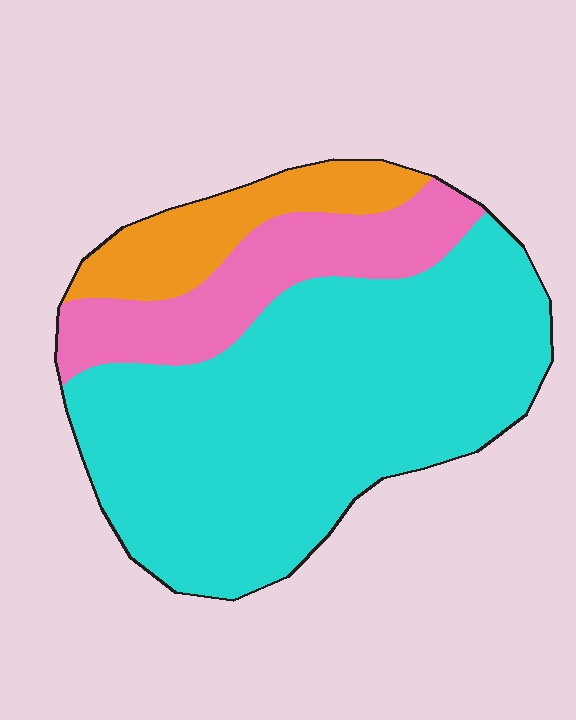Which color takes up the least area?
Orange, at roughly 15%.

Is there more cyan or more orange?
Cyan.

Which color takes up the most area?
Cyan, at roughly 65%.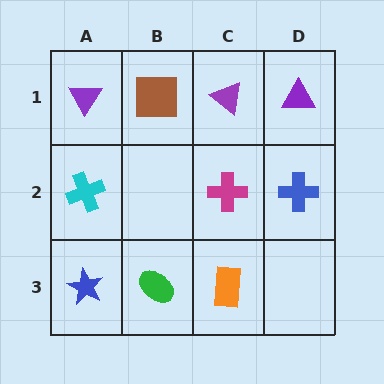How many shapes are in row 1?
4 shapes.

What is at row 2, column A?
A cyan cross.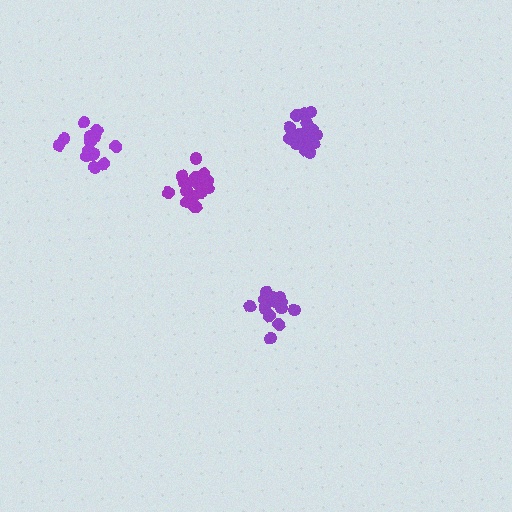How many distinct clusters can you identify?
There are 4 distinct clusters.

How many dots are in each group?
Group 1: 14 dots, Group 2: 18 dots, Group 3: 15 dots, Group 4: 15 dots (62 total).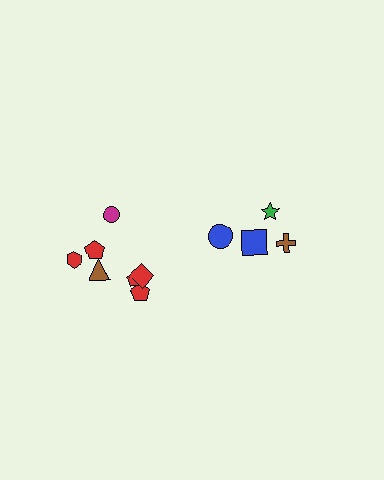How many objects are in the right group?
There are 5 objects.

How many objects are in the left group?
There are 7 objects.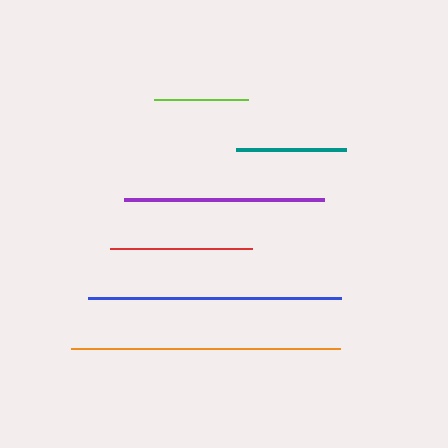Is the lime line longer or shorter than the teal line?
The teal line is longer than the lime line.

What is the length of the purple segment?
The purple segment is approximately 201 pixels long.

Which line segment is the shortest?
The lime line is the shortest at approximately 94 pixels.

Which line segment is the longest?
The orange line is the longest at approximately 269 pixels.